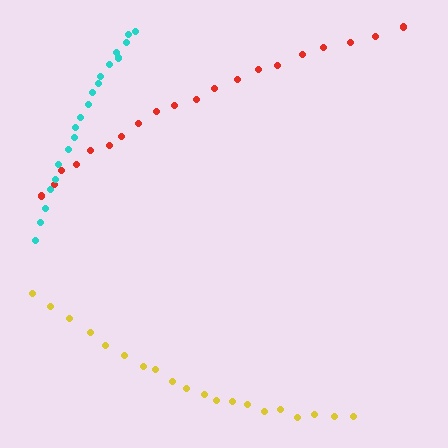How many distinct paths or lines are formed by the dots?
There are 3 distinct paths.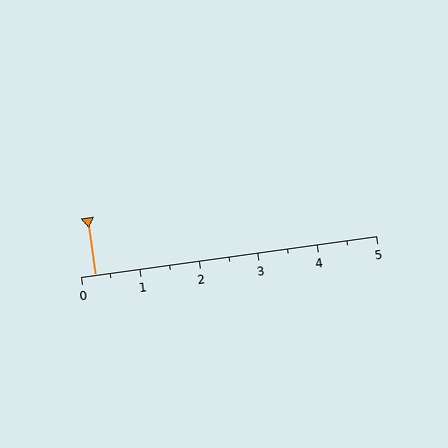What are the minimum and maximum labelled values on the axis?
The axis runs from 0 to 5.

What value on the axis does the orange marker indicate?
The marker indicates approximately 0.2.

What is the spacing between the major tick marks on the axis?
The major ticks are spaced 1 apart.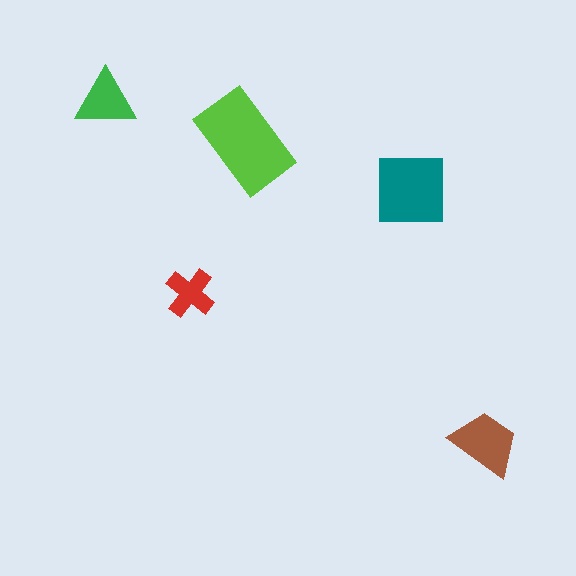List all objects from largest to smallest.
The lime rectangle, the teal square, the brown trapezoid, the green triangle, the red cross.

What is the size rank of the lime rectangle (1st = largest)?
1st.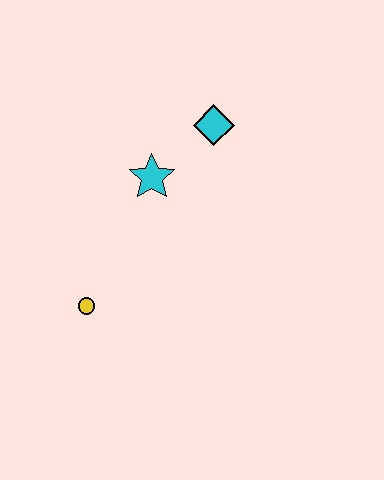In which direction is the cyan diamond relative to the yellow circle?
The cyan diamond is above the yellow circle.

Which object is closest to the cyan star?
The cyan diamond is closest to the cyan star.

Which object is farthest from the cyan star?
The yellow circle is farthest from the cyan star.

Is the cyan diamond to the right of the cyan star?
Yes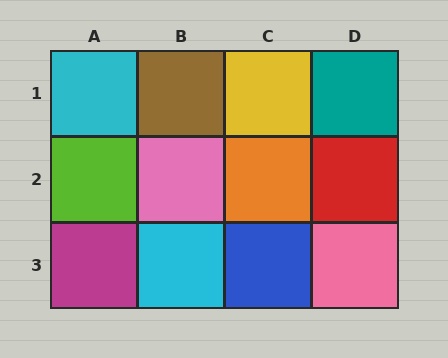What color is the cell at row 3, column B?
Cyan.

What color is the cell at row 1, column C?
Yellow.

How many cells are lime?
1 cell is lime.